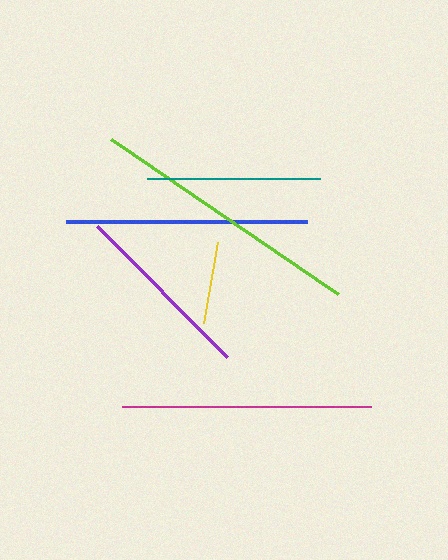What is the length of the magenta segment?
The magenta segment is approximately 249 pixels long.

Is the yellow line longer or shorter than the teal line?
The teal line is longer than the yellow line.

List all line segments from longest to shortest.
From longest to shortest: lime, magenta, blue, purple, teal, yellow.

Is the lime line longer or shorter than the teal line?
The lime line is longer than the teal line.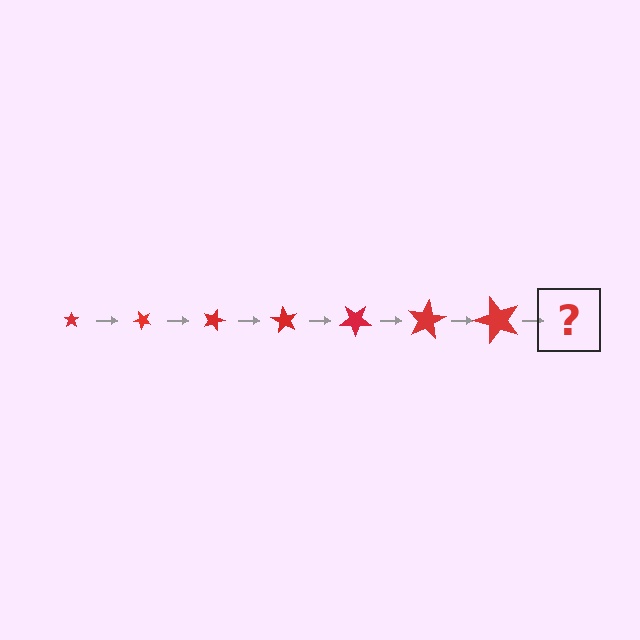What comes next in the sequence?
The next element should be a star, larger than the previous one and rotated 315 degrees from the start.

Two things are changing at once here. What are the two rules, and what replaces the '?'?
The two rules are that the star grows larger each step and it rotates 45 degrees each step. The '?' should be a star, larger than the previous one and rotated 315 degrees from the start.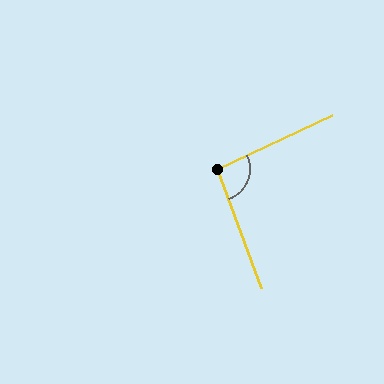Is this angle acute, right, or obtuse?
It is approximately a right angle.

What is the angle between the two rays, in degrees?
Approximately 95 degrees.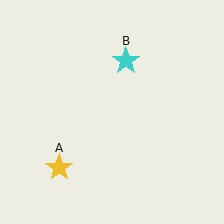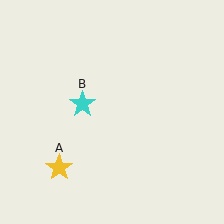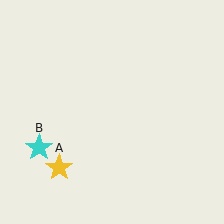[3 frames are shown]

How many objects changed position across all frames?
1 object changed position: cyan star (object B).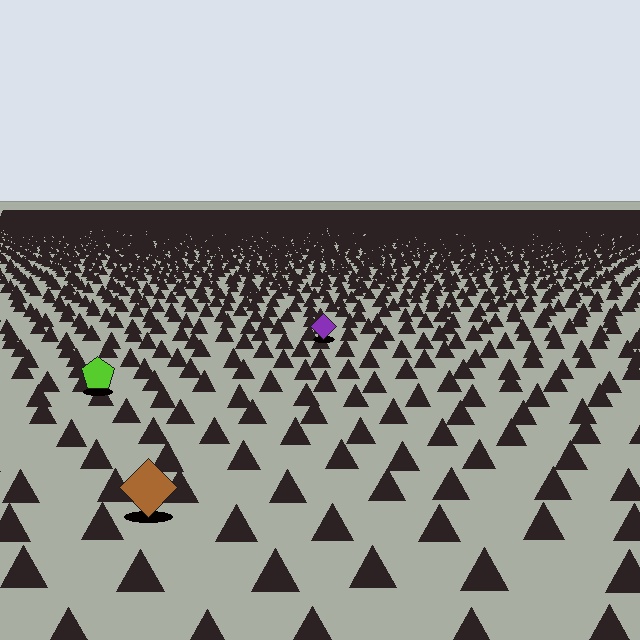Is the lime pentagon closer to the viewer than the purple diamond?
Yes. The lime pentagon is closer — you can tell from the texture gradient: the ground texture is coarser near it.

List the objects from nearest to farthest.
From nearest to farthest: the brown diamond, the lime pentagon, the purple diamond.